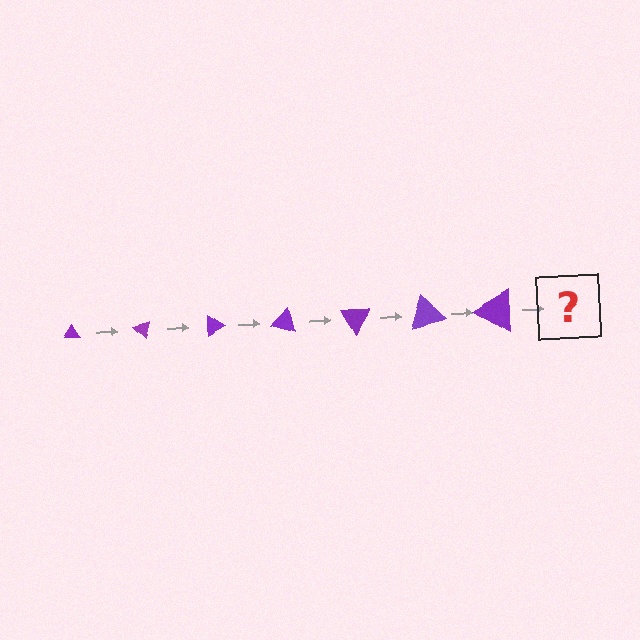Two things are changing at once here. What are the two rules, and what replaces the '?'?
The two rules are that the triangle grows larger each step and it rotates 45 degrees each step. The '?' should be a triangle, larger than the previous one and rotated 315 degrees from the start.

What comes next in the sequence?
The next element should be a triangle, larger than the previous one and rotated 315 degrees from the start.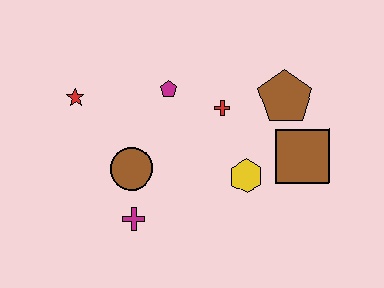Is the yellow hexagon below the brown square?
Yes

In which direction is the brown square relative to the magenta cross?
The brown square is to the right of the magenta cross.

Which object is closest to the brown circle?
The magenta cross is closest to the brown circle.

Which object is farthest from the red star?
The brown square is farthest from the red star.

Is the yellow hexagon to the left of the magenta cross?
No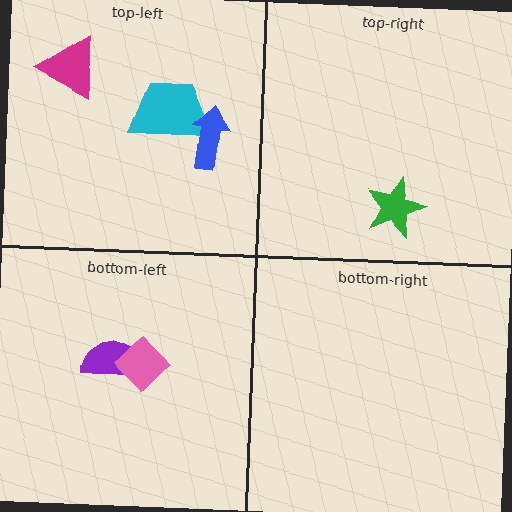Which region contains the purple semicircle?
The bottom-left region.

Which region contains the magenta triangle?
The top-left region.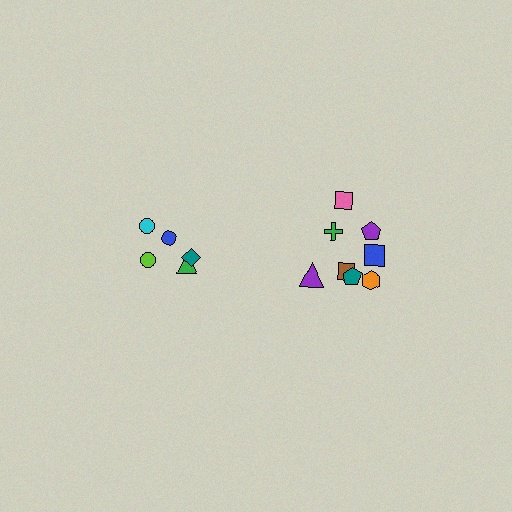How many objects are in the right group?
There are 8 objects.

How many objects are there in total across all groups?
There are 13 objects.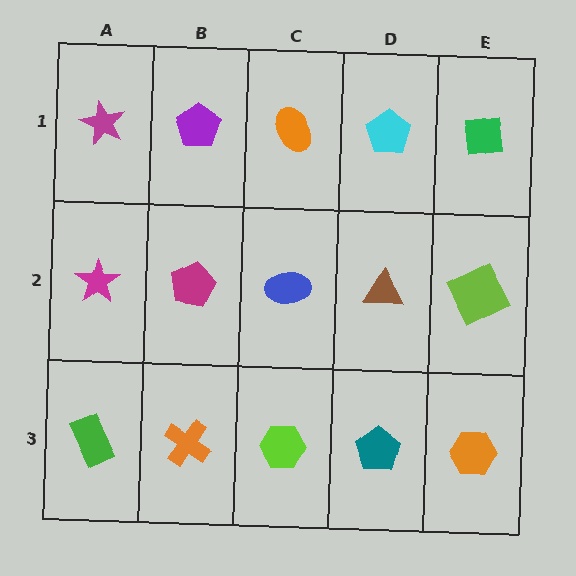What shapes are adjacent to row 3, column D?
A brown triangle (row 2, column D), a lime hexagon (row 3, column C), an orange hexagon (row 3, column E).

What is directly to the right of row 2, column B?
A blue ellipse.